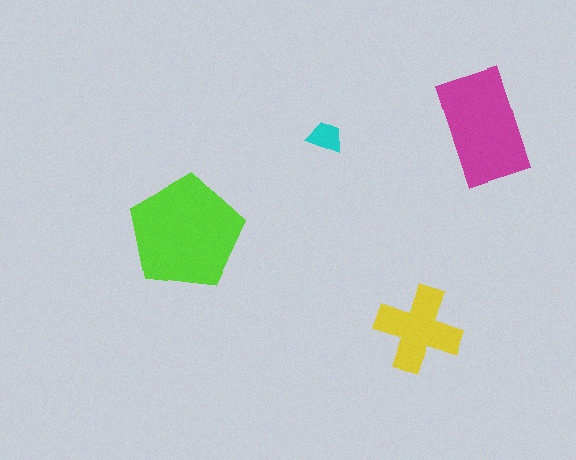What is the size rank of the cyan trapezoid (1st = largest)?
4th.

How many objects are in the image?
There are 4 objects in the image.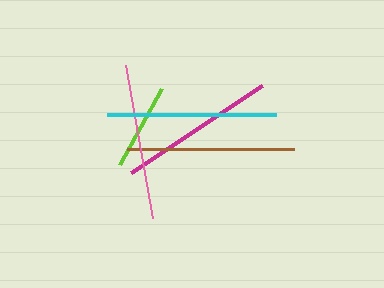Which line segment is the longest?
The cyan line is the longest at approximately 169 pixels.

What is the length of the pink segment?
The pink segment is approximately 155 pixels long.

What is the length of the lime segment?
The lime segment is approximately 87 pixels long.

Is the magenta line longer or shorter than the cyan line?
The cyan line is longer than the magenta line.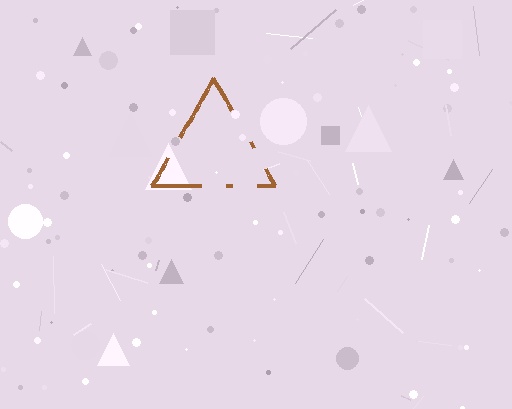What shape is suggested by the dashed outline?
The dashed outline suggests a triangle.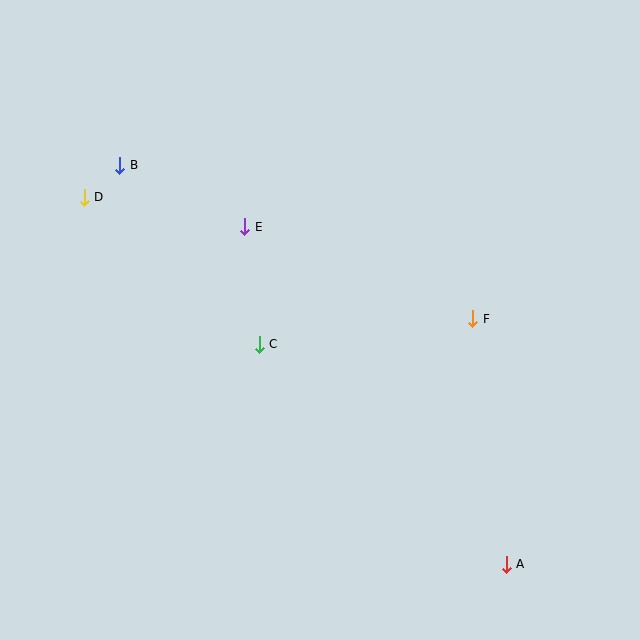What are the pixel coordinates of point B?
Point B is at (120, 165).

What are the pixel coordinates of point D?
Point D is at (84, 197).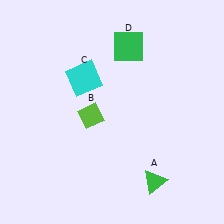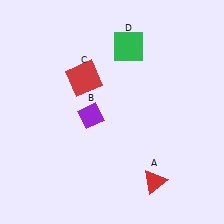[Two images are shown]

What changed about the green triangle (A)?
In Image 1, A is green. In Image 2, it changed to red.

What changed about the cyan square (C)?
In Image 1, C is cyan. In Image 2, it changed to red.